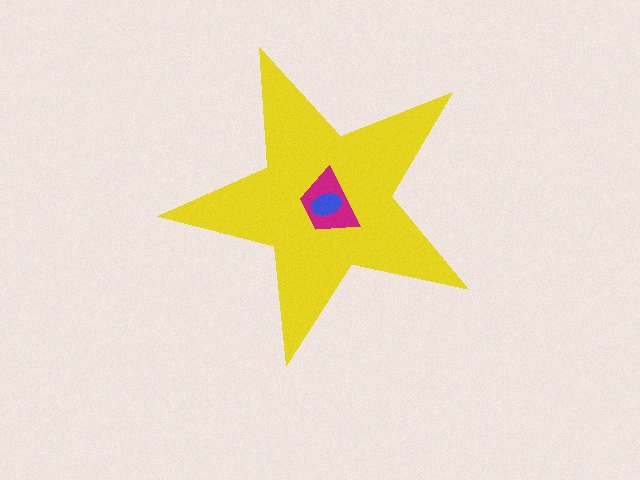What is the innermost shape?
The blue ellipse.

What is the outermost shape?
The yellow star.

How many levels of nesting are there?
3.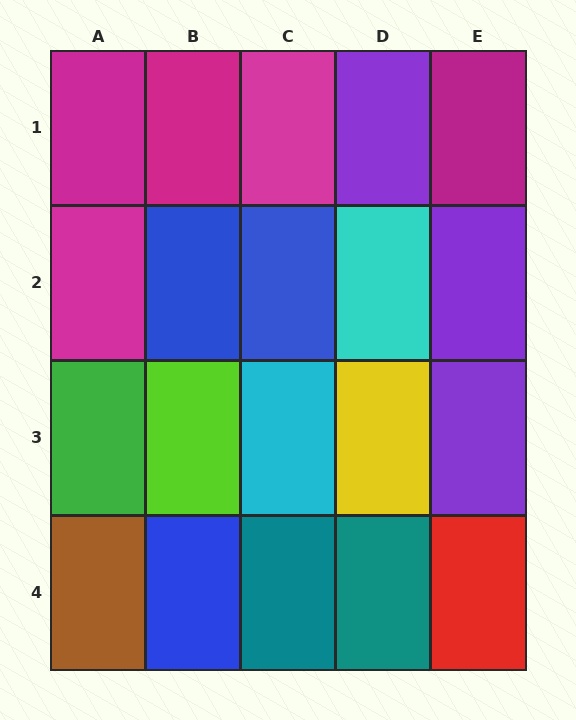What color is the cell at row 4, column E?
Red.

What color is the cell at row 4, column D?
Teal.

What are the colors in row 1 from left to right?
Magenta, magenta, magenta, purple, magenta.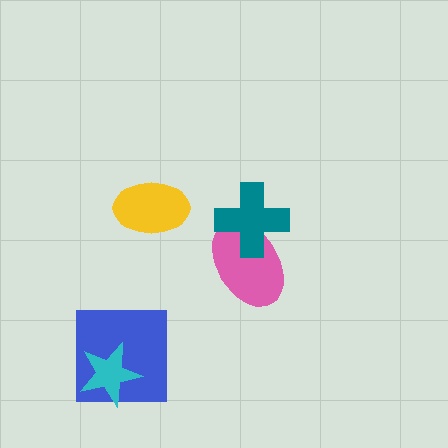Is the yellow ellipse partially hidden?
No, no other shape covers it.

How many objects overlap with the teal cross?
1 object overlaps with the teal cross.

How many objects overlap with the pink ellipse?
1 object overlaps with the pink ellipse.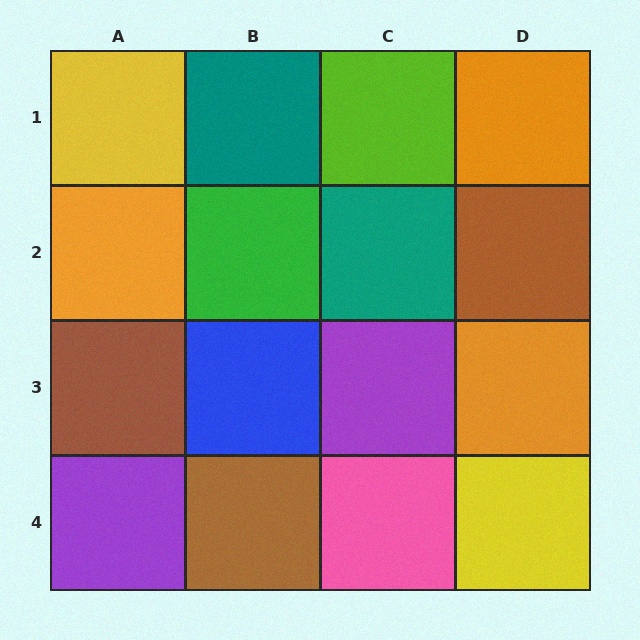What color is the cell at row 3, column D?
Orange.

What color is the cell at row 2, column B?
Green.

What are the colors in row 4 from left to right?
Purple, brown, pink, yellow.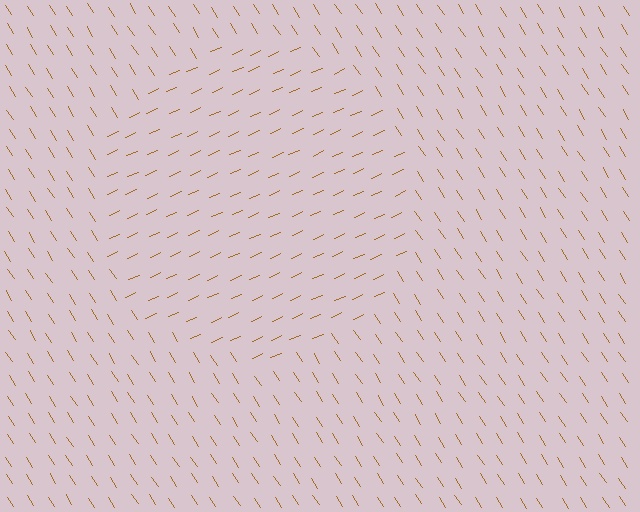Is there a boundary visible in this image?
Yes, there is a texture boundary formed by a change in line orientation.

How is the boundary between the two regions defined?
The boundary is defined purely by a change in line orientation (approximately 81 degrees difference). All lines are the same color and thickness.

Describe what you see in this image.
The image is filled with small brown line segments. A circle region in the image has lines oriented differently from the surrounding lines, creating a visible texture boundary.